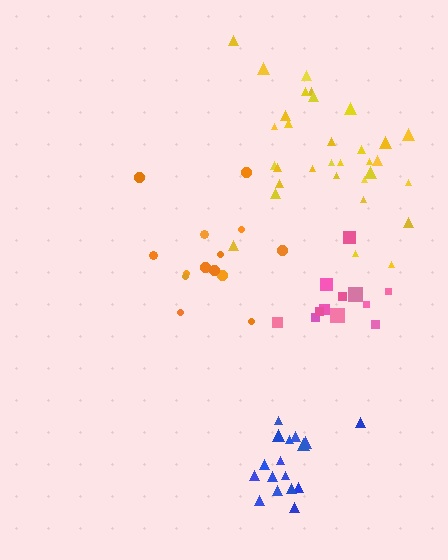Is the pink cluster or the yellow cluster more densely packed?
Pink.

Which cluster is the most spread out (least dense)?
Yellow.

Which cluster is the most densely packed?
Blue.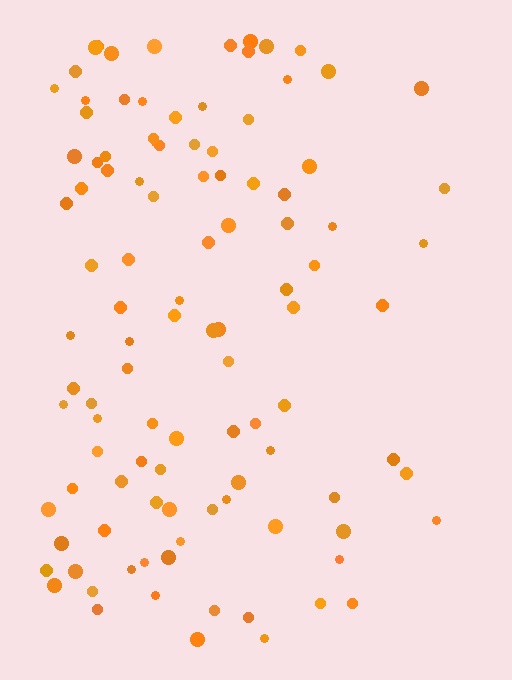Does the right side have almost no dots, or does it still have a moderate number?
Still a moderate number, just noticeably fewer than the left.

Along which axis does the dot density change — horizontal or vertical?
Horizontal.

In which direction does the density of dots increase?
From right to left, with the left side densest.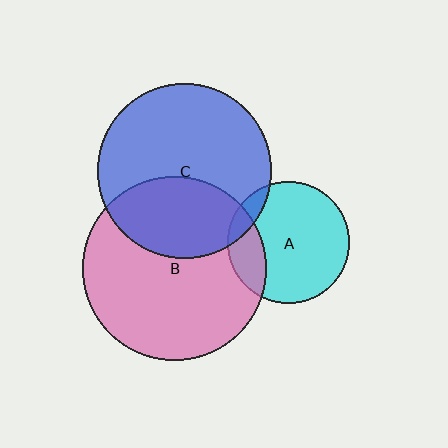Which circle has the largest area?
Circle B (pink).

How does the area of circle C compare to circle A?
Approximately 2.1 times.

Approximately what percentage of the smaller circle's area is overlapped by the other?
Approximately 20%.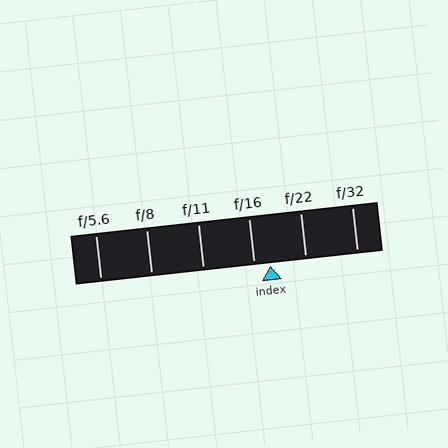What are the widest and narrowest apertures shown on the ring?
The widest aperture shown is f/5.6 and the narrowest is f/32.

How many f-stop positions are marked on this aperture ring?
There are 6 f-stop positions marked.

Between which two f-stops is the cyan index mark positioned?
The index mark is between f/16 and f/22.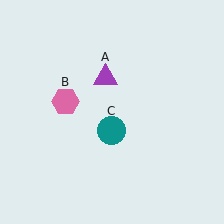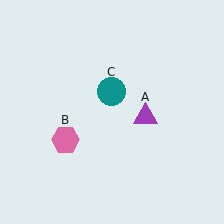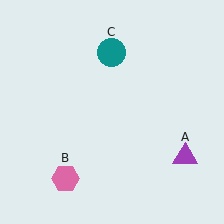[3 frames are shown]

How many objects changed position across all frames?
3 objects changed position: purple triangle (object A), pink hexagon (object B), teal circle (object C).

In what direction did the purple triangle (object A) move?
The purple triangle (object A) moved down and to the right.